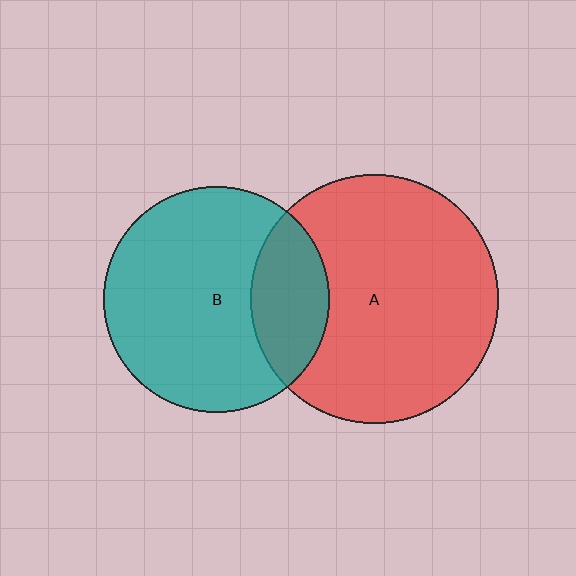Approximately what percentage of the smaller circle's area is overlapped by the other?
Approximately 25%.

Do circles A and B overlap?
Yes.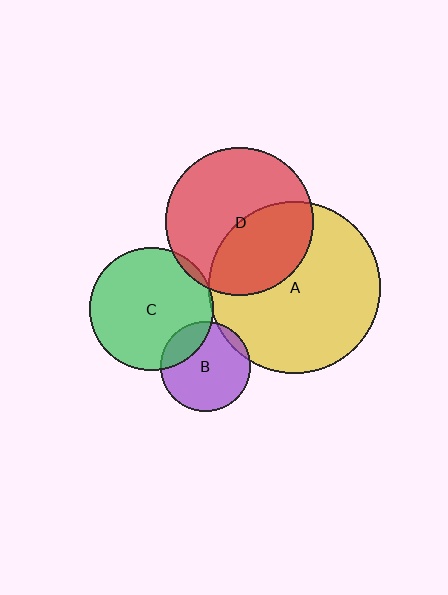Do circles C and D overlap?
Yes.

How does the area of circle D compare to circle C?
Approximately 1.4 times.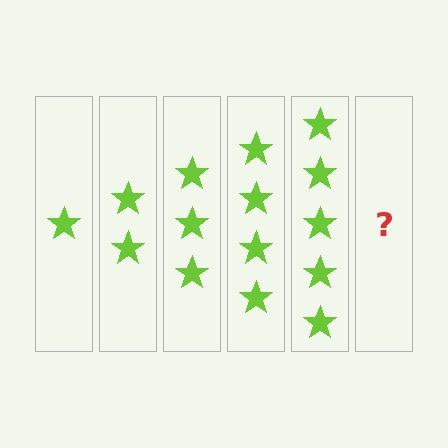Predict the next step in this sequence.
The next step is 6 stars.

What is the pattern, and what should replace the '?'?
The pattern is that each step adds one more star. The '?' should be 6 stars.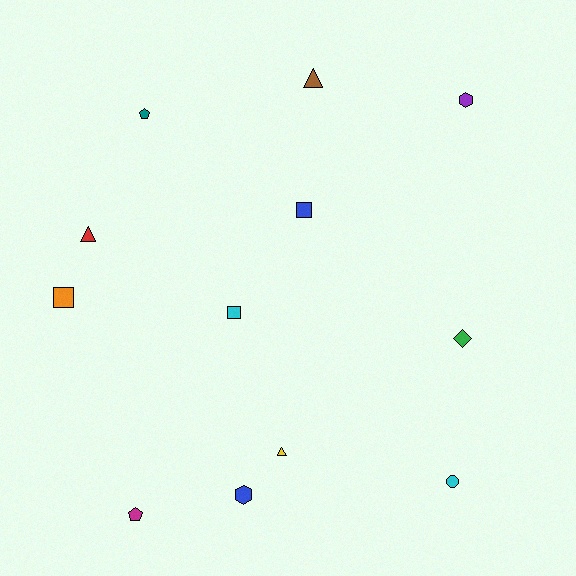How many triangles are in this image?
There are 3 triangles.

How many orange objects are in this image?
There is 1 orange object.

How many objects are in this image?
There are 12 objects.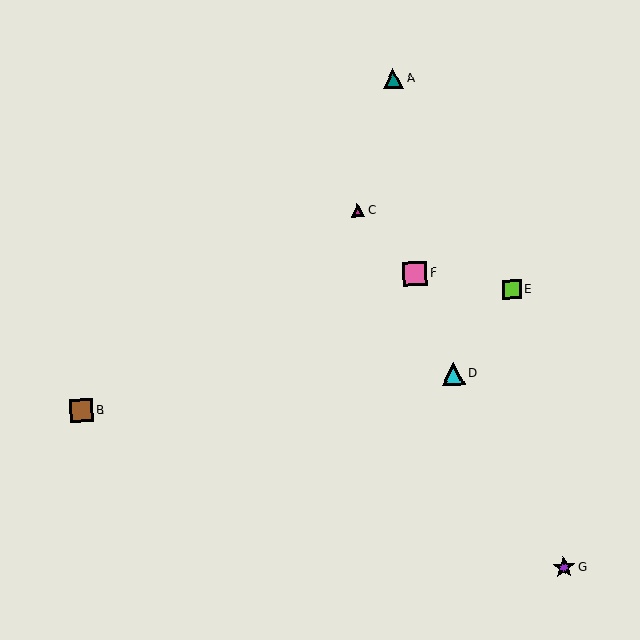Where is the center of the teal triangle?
The center of the teal triangle is at (393, 79).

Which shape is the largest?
The pink square (labeled F) is the largest.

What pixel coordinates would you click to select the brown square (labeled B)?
Click at (81, 411) to select the brown square B.